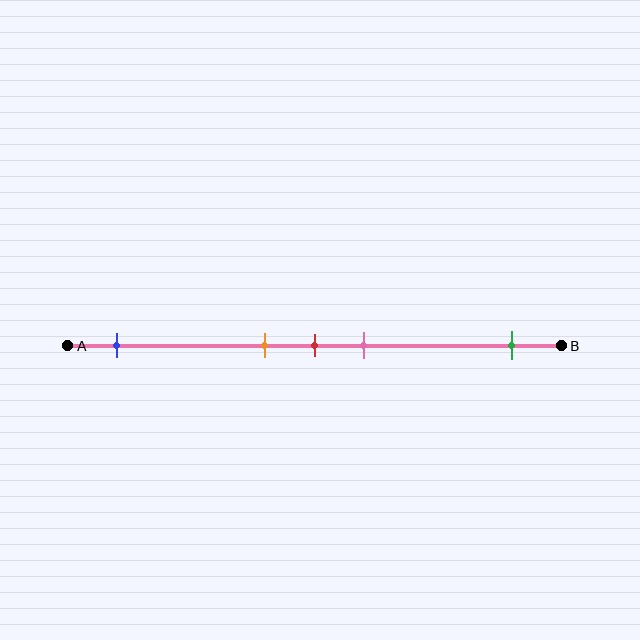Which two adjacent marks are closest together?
The orange and red marks are the closest adjacent pair.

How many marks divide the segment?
There are 5 marks dividing the segment.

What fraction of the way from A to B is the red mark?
The red mark is approximately 50% (0.5) of the way from A to B.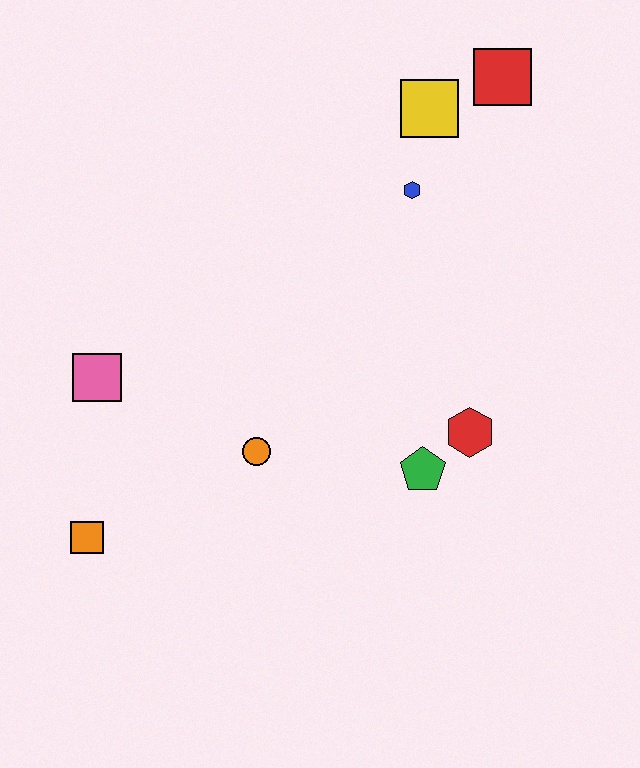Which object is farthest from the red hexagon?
The orange square is farthest from the red hexagon.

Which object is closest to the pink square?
The orange square is closest to the pink square.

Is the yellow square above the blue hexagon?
Yes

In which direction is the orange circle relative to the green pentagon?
The orange circle is to the left of the green pentagon.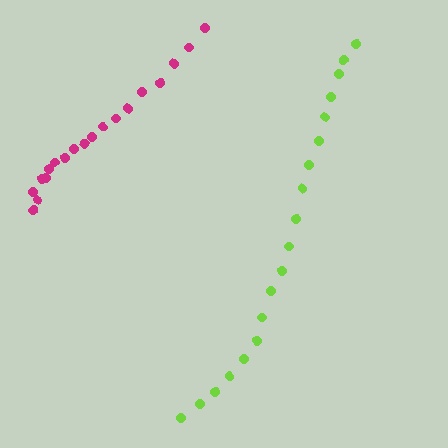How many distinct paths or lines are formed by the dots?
There are 2 distinct paths.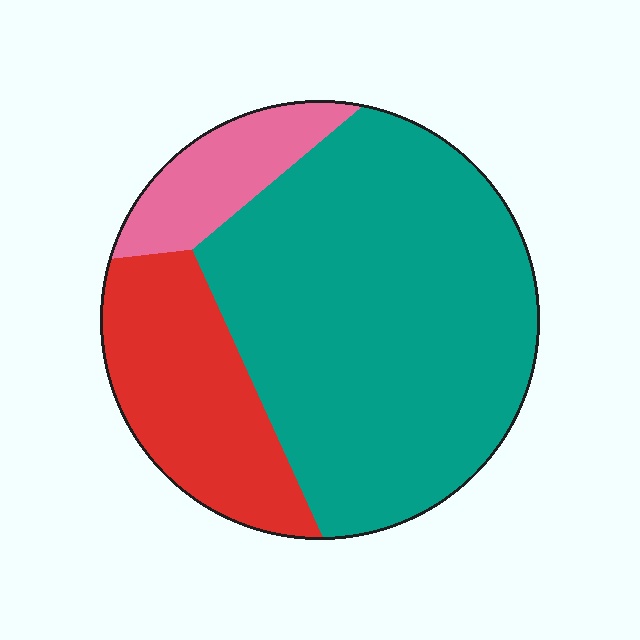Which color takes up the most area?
Teal, at roughly 65%.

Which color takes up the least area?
Pink, at roughly 10%.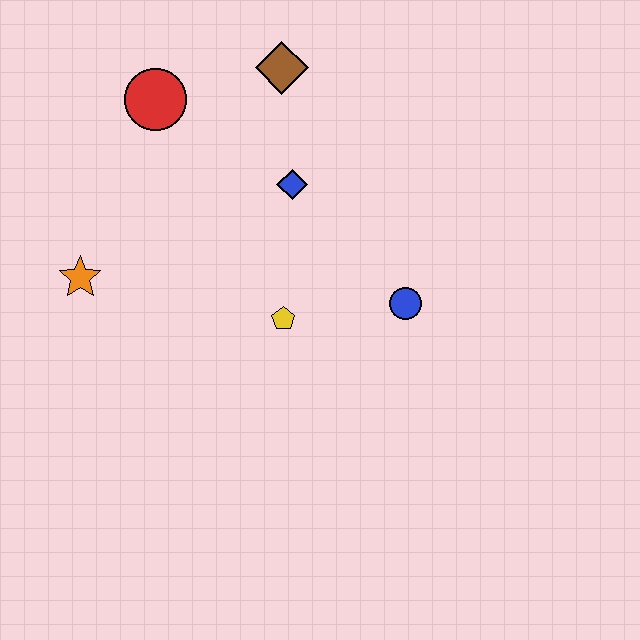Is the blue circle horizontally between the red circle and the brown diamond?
No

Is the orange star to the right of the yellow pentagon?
No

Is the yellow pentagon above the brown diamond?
No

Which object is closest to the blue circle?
The yellow pentagon is closest to the blue circle.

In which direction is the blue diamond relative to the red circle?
The blue diamond is to the right of the red circle.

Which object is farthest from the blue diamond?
The orange star is farthest from the blue diamond.